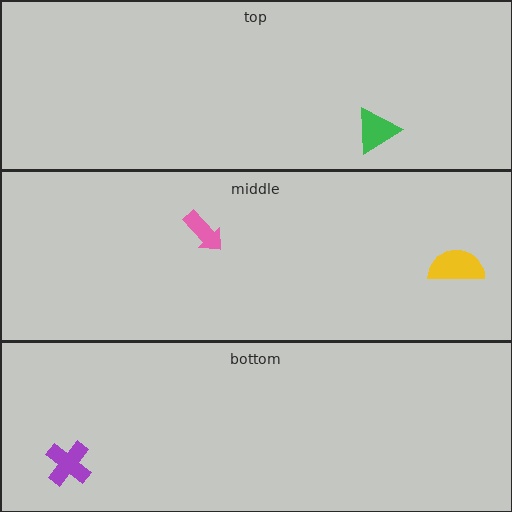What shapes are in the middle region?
The pink arrow, the yellow semicircle.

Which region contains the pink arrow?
The middle region.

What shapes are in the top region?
The green triangle.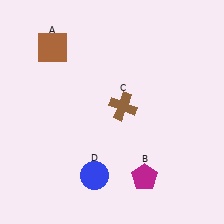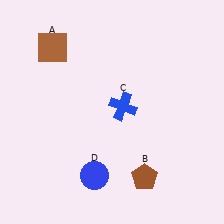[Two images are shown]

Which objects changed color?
B changed from magenta to brown. C changed from brown to blue.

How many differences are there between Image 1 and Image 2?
There are 2 differences between the two images.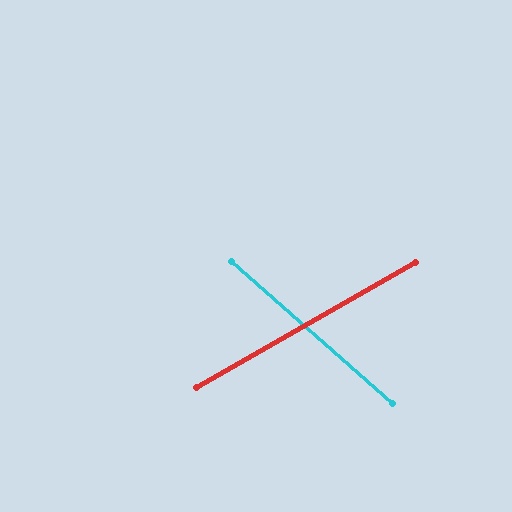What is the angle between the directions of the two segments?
Approximately 71 degrees.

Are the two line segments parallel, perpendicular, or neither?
Neither parallel nor perpendicular — they differ by about 71°.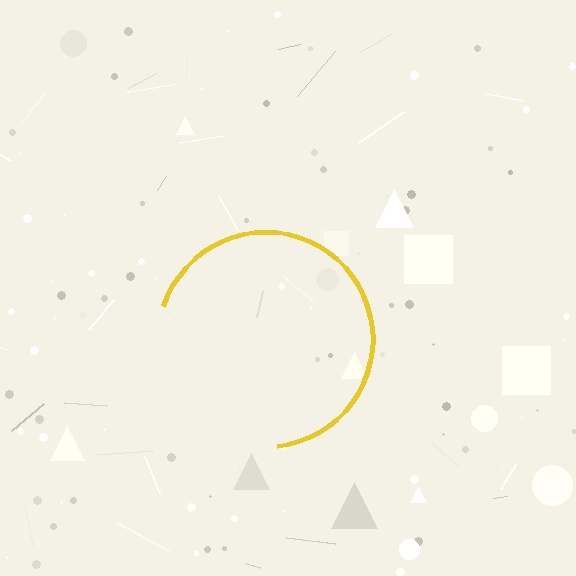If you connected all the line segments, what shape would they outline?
They would outline a circle.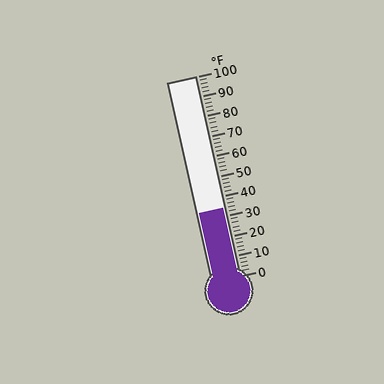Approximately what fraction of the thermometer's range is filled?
The thermometer is filled to approximately 35% of its range.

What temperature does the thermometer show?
The thermometer shows approximately 34°F.